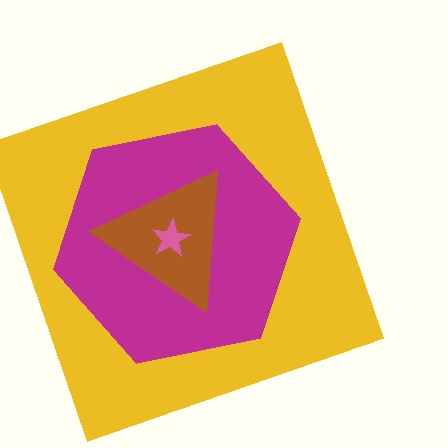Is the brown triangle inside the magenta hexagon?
Yes.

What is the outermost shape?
The yellow square.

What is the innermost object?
The pink star.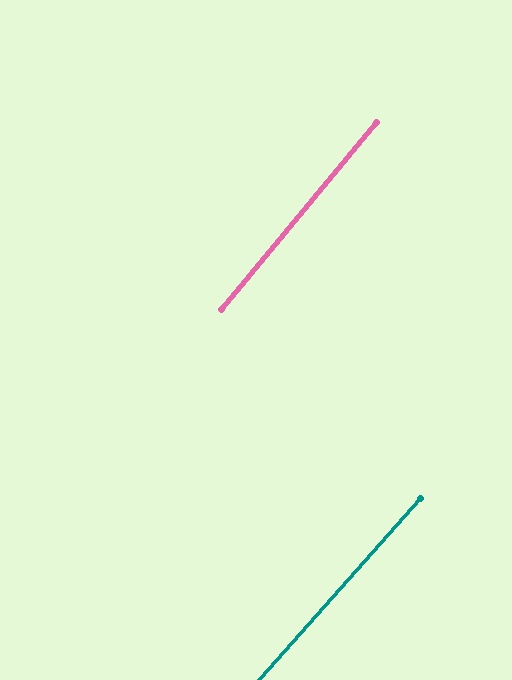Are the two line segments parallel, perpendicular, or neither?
Parallel — their directions differ by only 1.9°.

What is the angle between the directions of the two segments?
Approximately 2 degrees.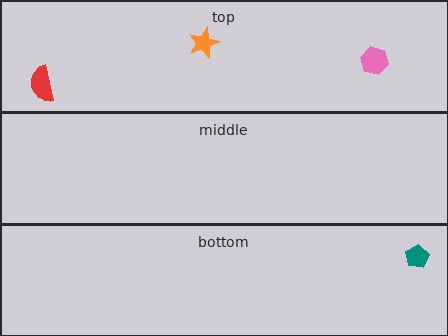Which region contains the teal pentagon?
The bottom region.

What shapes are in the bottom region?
The teal pentagon.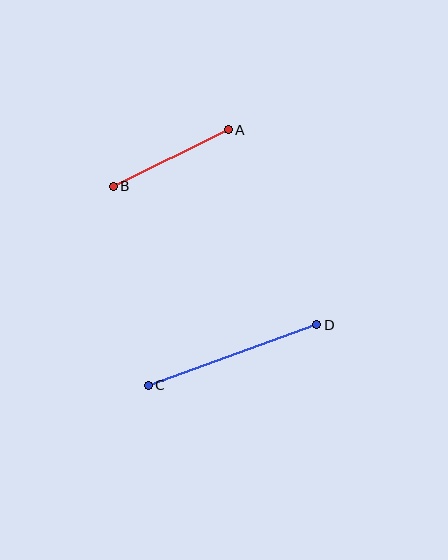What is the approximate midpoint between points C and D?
The midpoint is at approximately (233, 355) pixels.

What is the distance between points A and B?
The distance is approximately 128 pixels.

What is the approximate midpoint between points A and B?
The midpoint is at approximately (171, 158) pixels.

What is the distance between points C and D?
The distance is approximately 179 pixels.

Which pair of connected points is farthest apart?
Points C and D are farthest apart.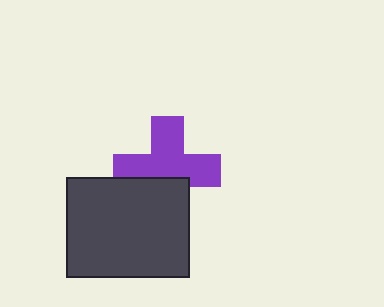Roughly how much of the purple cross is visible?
Most of it is visible (roughly 68%).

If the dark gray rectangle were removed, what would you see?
You would see the complete purple cross.